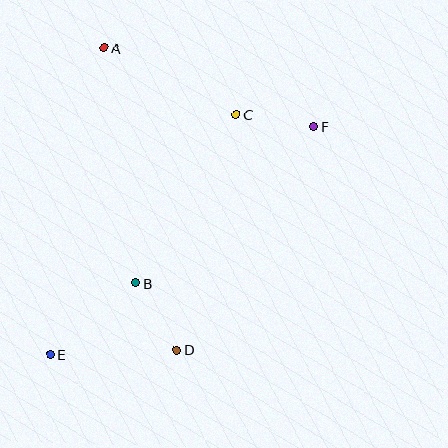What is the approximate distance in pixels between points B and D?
The distance between B and D is approximately 79 pixels.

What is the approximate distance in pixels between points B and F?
The distance between B and F is approximately 237 pixels.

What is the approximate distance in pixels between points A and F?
The distance between A and F is approximately 223 pixels.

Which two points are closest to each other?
Points C and F are closest to each other.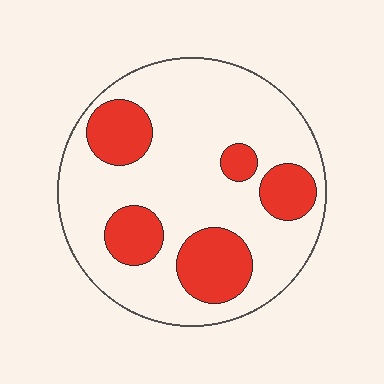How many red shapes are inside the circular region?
5.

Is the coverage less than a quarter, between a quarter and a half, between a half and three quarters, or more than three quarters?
Between a quarter and a half.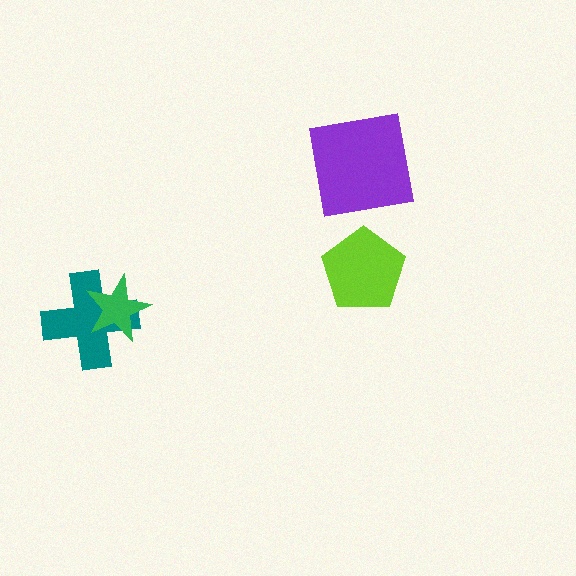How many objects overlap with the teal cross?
1 object overlaps with the teal cross.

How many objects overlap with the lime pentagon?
0 objects overlap with the lime pentagon.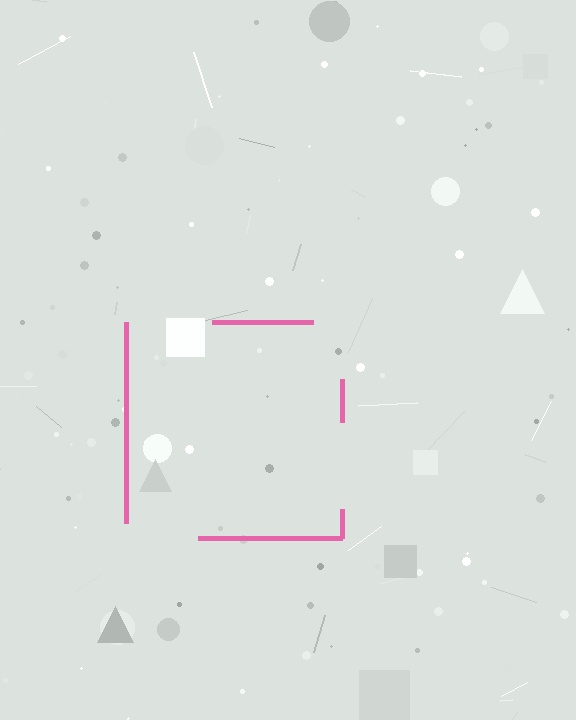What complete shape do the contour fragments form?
The contour fragments form a square.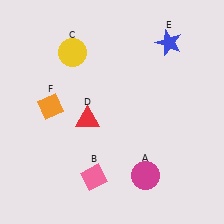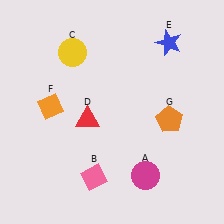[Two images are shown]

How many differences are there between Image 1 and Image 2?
There is 1 difference between the two images.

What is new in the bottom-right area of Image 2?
An orange pentagon (G) was added in the bottom-right area of Image 2.